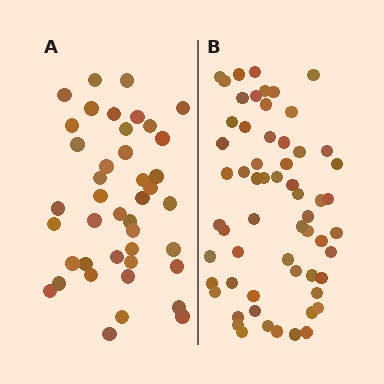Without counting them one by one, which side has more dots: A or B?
Region B (the right region) has more dots.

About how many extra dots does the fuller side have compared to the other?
Region B has approximately 20 more dots than region A.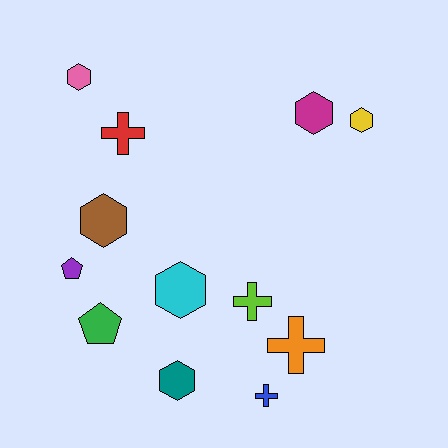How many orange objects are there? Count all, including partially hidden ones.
There is 1 orange object.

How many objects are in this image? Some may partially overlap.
There are 12 objects.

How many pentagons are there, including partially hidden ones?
There are 2 pentagons.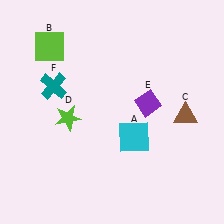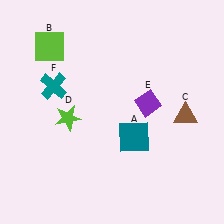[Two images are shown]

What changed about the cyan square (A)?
In Image 1, A is cyan. In Image 2, it changed to teal.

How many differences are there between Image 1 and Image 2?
There is 1 difference between the two images.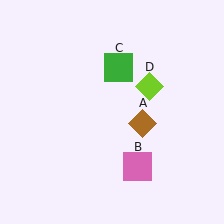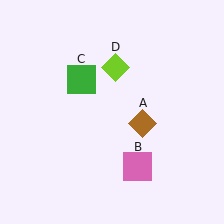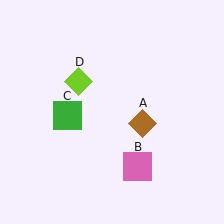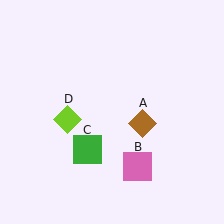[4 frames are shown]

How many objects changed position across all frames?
2 objects changed position: green square (object C), lime diamond (object D).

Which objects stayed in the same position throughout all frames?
Brown diamond (object A) and pink square (object B) remained stationary.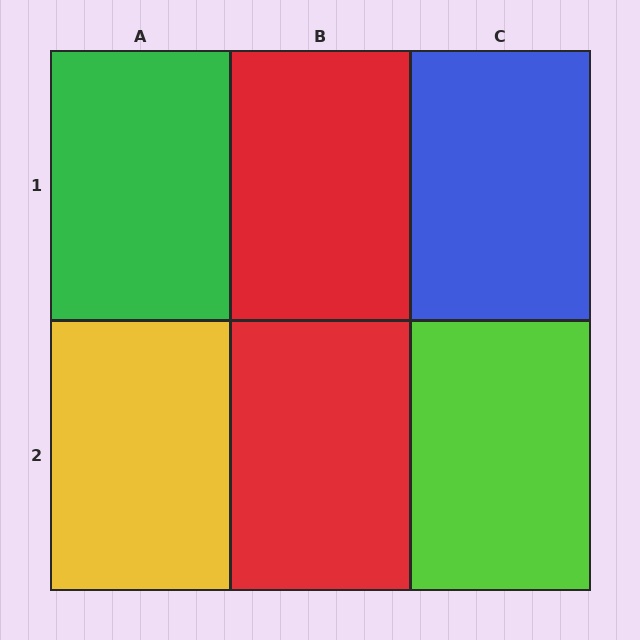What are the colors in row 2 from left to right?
Yellow, red, lime.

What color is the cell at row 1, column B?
Red.